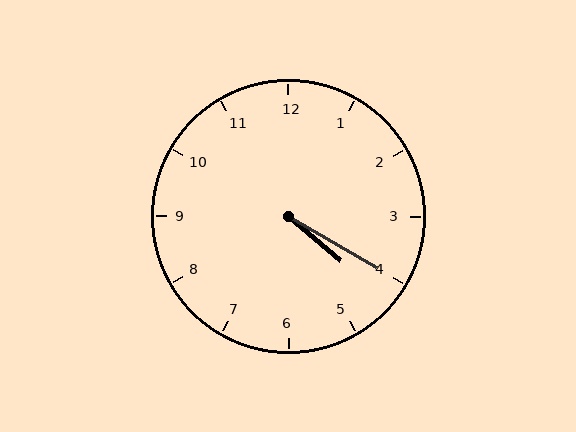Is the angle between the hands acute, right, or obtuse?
It is acute.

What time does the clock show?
4:20.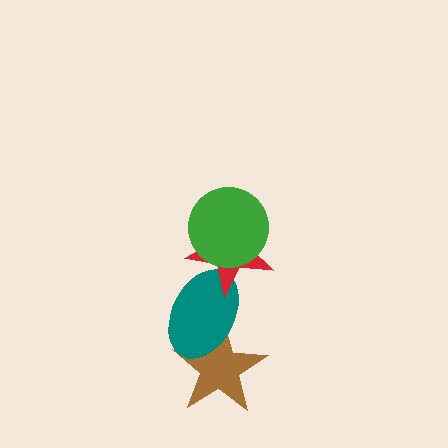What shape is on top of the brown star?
The teal ellipse is on top of the brown star.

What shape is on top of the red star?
The green circle is on top of the red star.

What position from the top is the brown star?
The brown star is 4th from the top.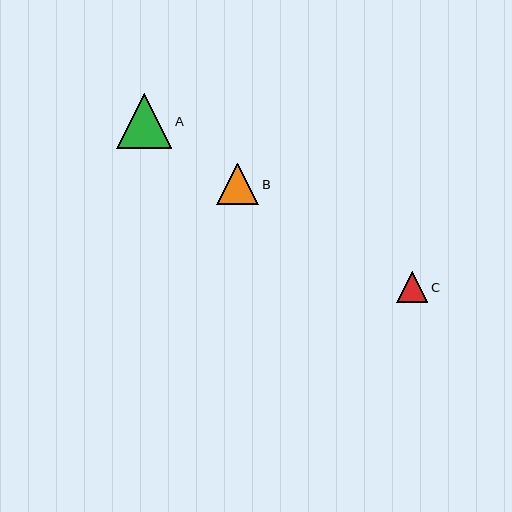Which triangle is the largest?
Triangle A is the largest with a size of approximately 55 pixels.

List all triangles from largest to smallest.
From largest to smallest: A, B, C.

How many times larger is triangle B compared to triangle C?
Triangle B is approximately 1.3 times the size of triangle C.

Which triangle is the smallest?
Triangle C is the smallest with a size of approximately 31 pixels.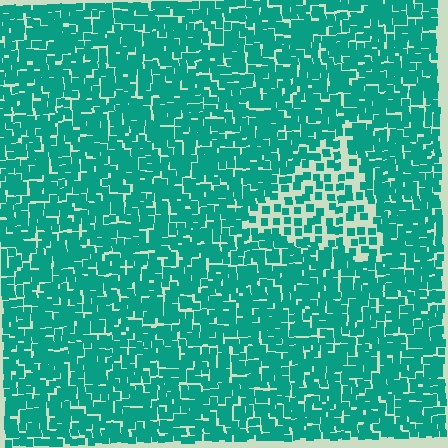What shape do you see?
I see a triangle.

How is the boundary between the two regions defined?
The boundary is defined by a change in element density (approximately 2.2x ratio). All elements are the same color, size, and shape.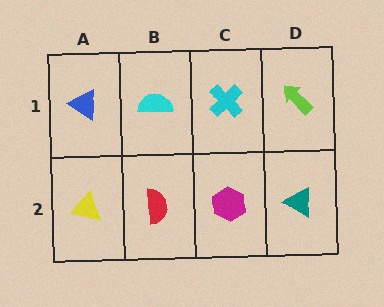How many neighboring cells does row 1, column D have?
2.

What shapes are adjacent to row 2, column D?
A lime arrow (row 1, column D), a magenta hexagon (row 2, column C).